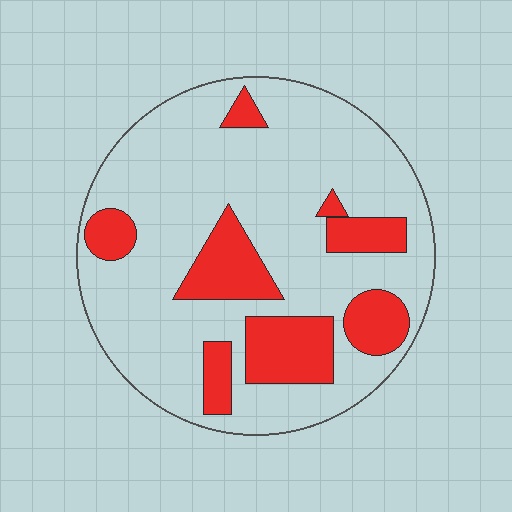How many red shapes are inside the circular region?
8.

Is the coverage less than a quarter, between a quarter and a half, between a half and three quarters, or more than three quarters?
Less than a quarter.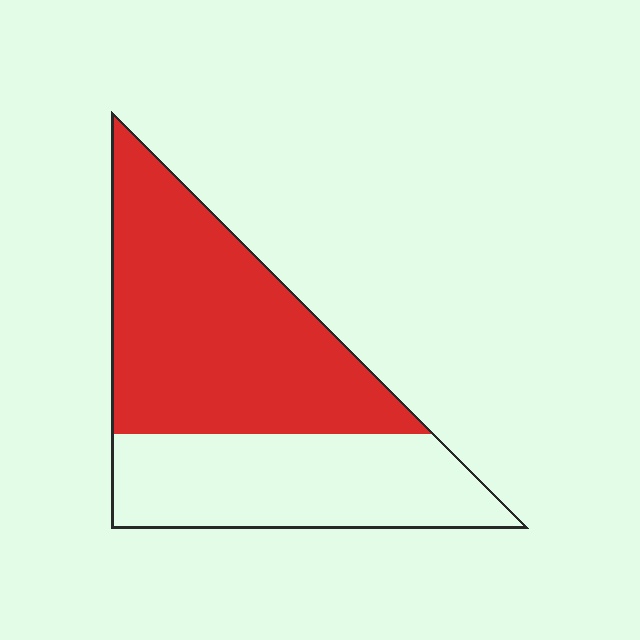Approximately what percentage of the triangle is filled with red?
Approximately 60%.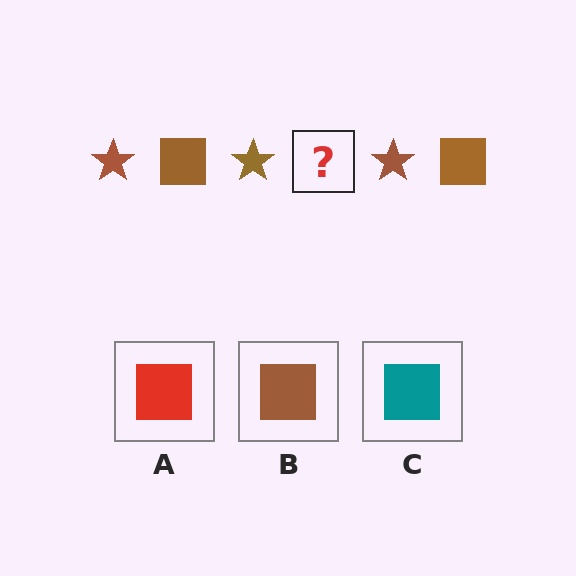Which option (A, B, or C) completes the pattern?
B.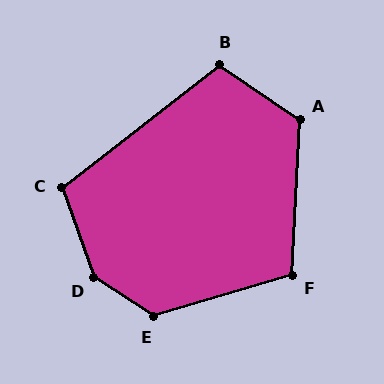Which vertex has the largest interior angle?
D, at approximately 143 degrees.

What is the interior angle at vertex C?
Approximately 108 degrees (obtuse).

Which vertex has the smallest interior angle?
B, at approximately 108 degrees.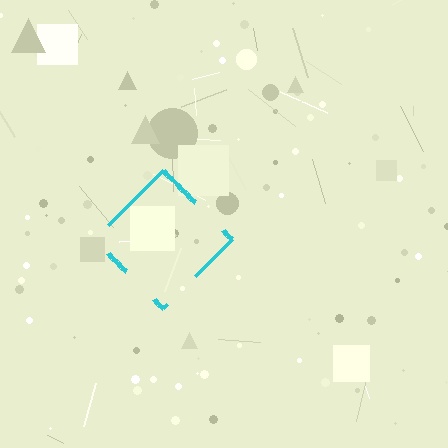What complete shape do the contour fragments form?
The contour fragments form a diamond.